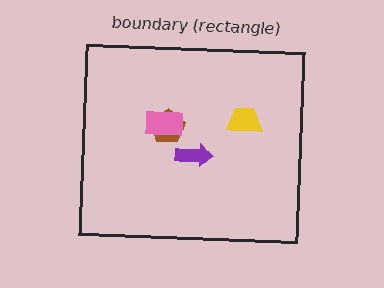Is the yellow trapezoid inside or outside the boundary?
Inside.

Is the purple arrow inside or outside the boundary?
Inside.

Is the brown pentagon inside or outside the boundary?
Inside.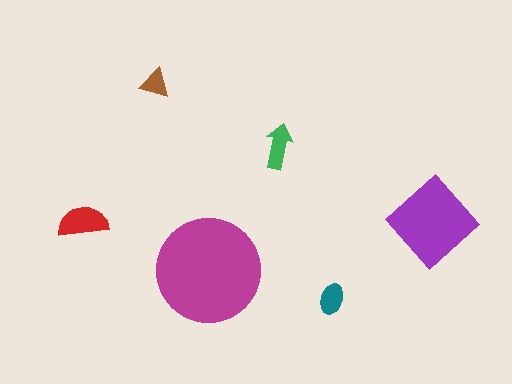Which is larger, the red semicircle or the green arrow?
The red semicircle.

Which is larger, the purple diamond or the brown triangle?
The purple diamond.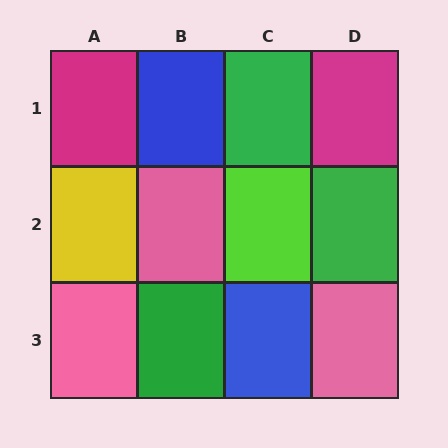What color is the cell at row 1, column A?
Magenta.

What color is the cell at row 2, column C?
Lime.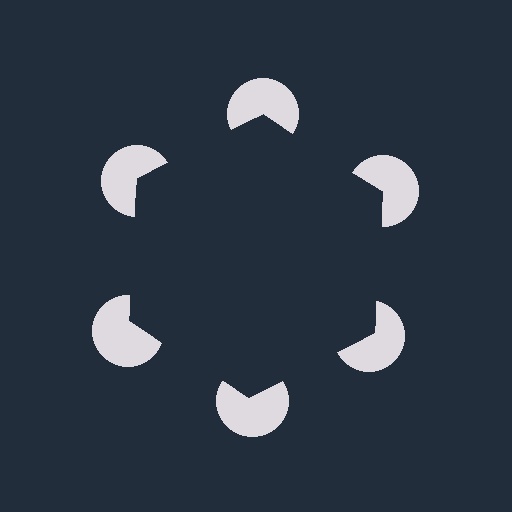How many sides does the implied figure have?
6 sides.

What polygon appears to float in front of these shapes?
An illusory hexagon — its edges are inferred from the aligned wedge cuts in the pac-man discs, not physically drawn.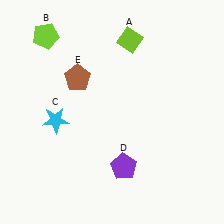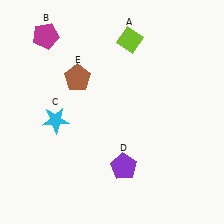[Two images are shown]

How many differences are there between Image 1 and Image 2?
There is 1 difference between the two images.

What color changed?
The pentagon (B) changed from lime in Image 1 to magenta in Image 2.